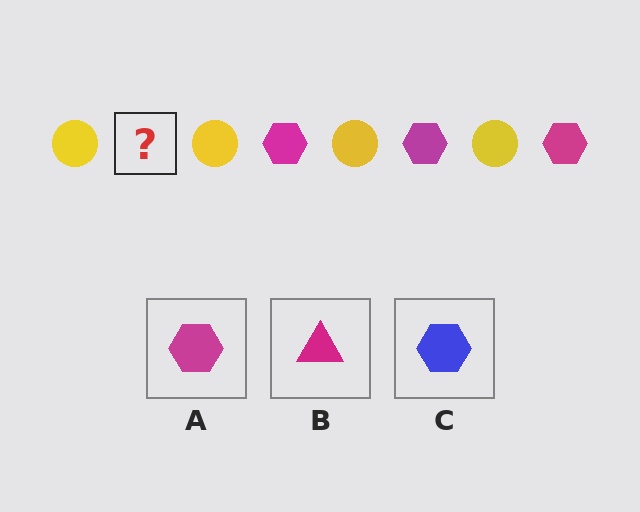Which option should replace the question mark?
Option A.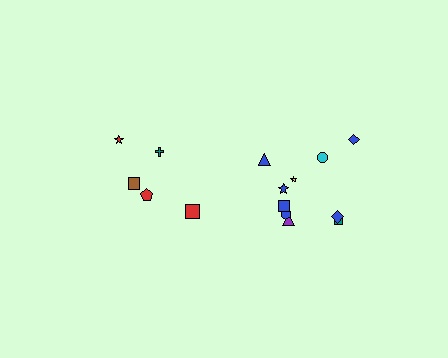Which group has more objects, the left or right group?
The right group.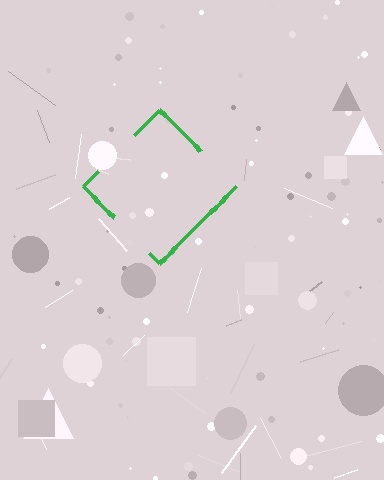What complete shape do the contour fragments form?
The contour fragments form a diamond.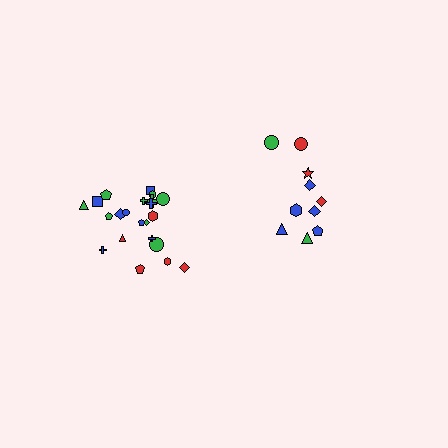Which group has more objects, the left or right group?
The left group.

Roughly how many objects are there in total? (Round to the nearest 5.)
Roughly 30 objects in total.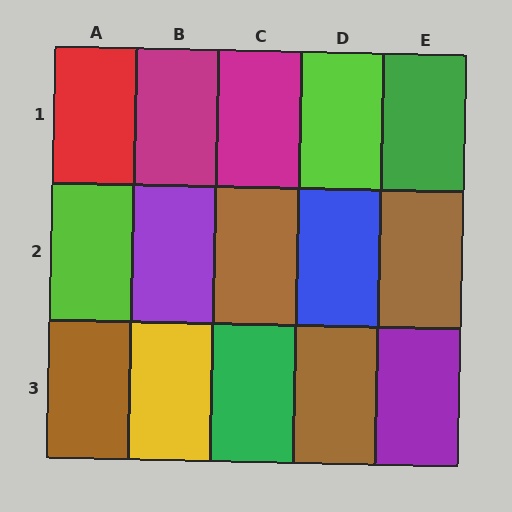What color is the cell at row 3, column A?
Brown.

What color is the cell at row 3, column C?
Green.